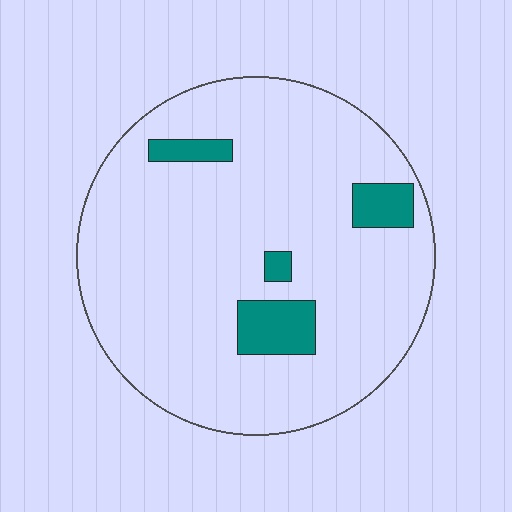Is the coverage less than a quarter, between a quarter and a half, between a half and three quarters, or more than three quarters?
Less than a quarter.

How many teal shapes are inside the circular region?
4.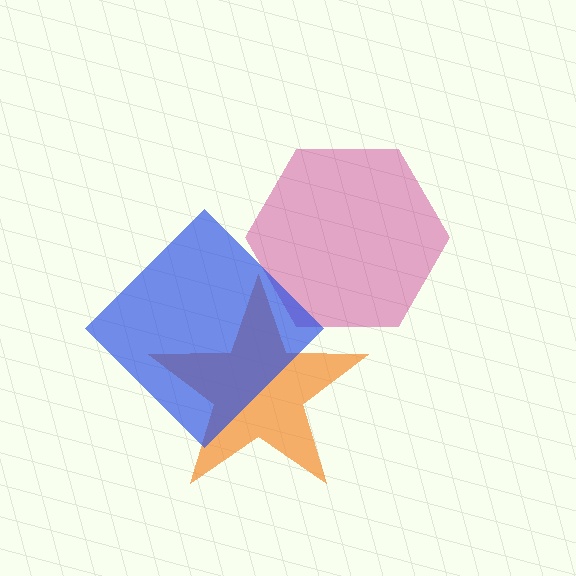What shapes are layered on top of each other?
The layered shapes are: a magenta hexagon, an orange star, a blue diamond.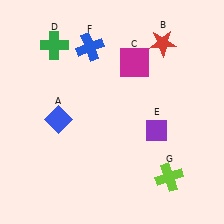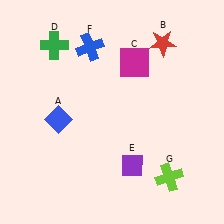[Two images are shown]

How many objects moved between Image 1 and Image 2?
1 object moved between the two images.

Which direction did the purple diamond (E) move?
The purple diamond (E) moved down.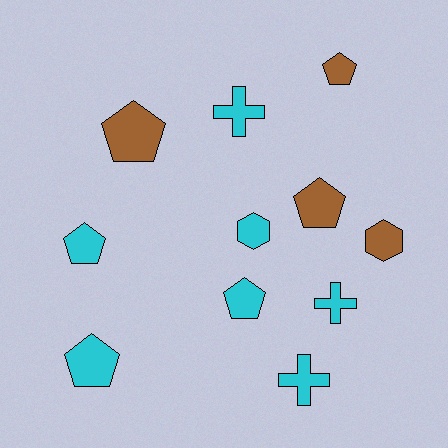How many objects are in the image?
There are 11 objects.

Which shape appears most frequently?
Pentagon, with 6 objects.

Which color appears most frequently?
Cyan, with 7 objects.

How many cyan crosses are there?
There are 3 cyan crosses.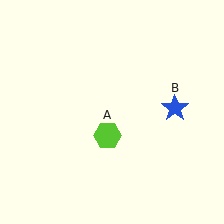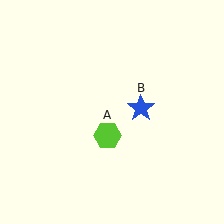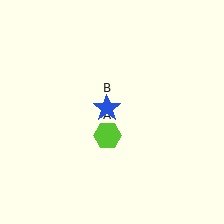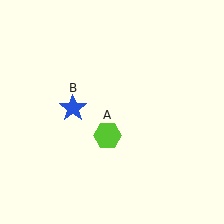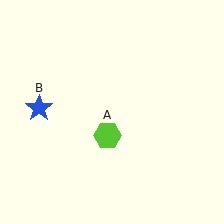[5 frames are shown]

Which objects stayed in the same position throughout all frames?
Lime hexagon (object A) remained stationary.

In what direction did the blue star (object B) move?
The blue star (object B) moved left.